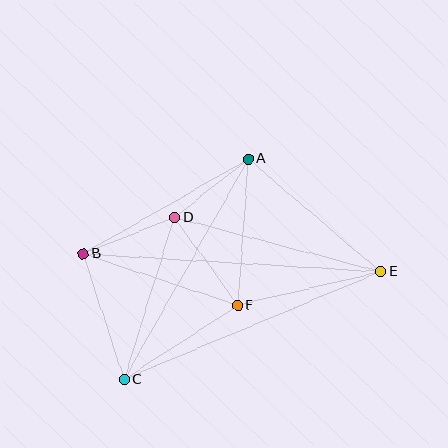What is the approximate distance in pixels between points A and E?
The distance between A and E is approximately 174 pixels.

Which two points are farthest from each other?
Points B and E are farthest from each other.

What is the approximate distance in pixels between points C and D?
The distance between C and D is approximately 169 pixels.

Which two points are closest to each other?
Points A and D are closest to each other.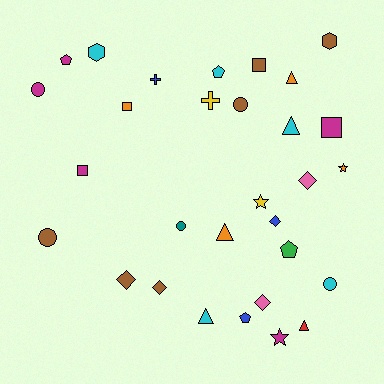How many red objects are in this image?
There is 1 red object.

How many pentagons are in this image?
There are 4 pentagons.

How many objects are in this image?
There are 30 objects.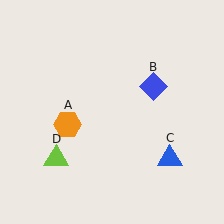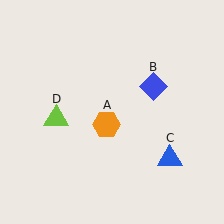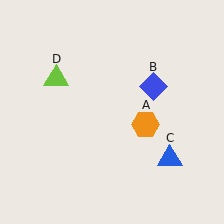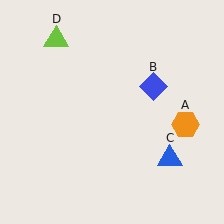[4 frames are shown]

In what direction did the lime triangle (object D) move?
The lime triangle (object D) moved up.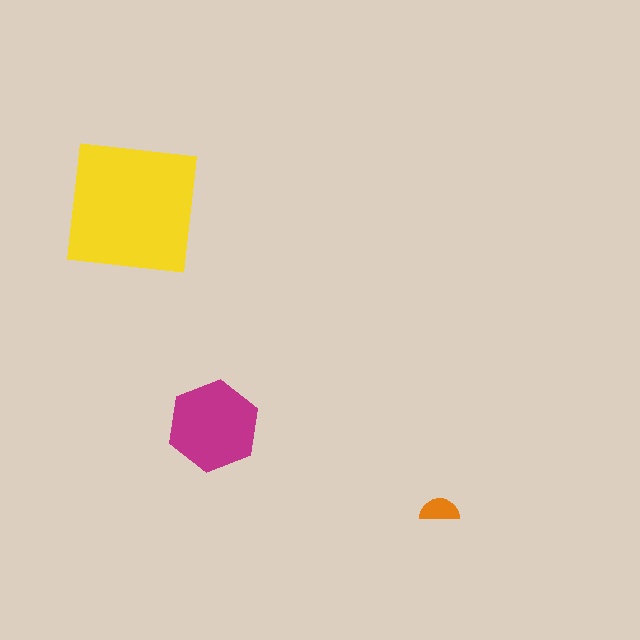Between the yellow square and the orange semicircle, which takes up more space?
The yellow square.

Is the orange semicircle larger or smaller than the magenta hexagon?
Smaller.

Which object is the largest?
The yellow square.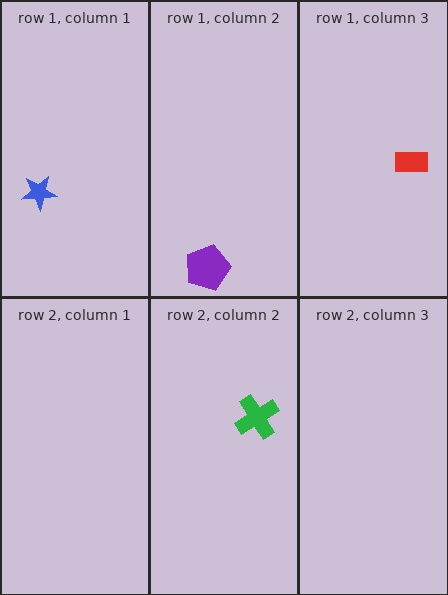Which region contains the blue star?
The row 1, column 1 region.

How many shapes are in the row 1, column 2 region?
1.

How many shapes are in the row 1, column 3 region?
1.